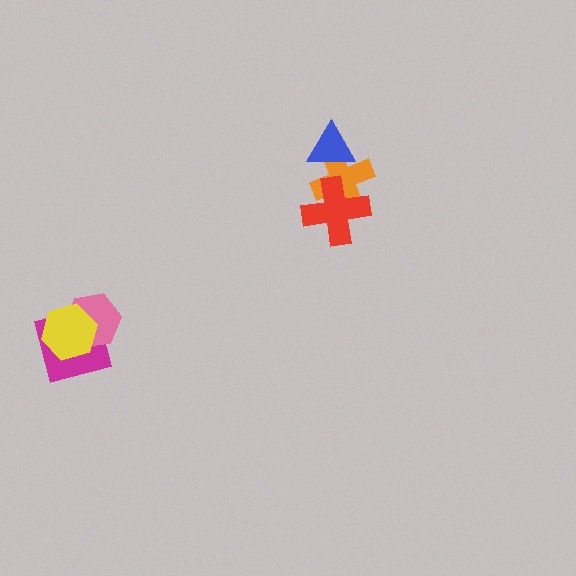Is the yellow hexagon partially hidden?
No, no other shape covers it.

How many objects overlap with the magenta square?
2 objects overlap with the magenta square.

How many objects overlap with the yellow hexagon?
2 objects overlap with the yellow hexagon.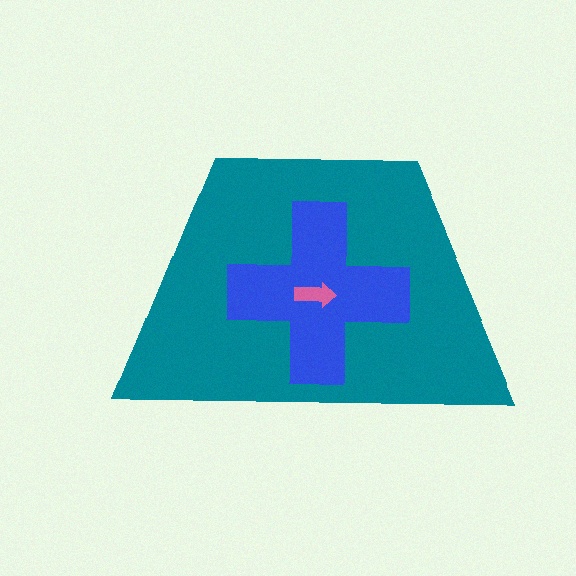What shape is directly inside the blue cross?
The pink arrow.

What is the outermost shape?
The teal trapezoid.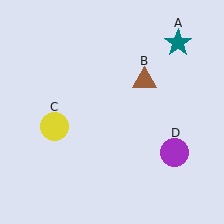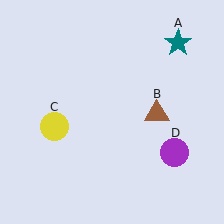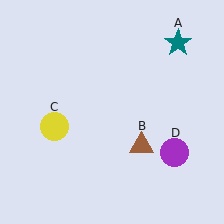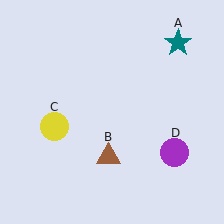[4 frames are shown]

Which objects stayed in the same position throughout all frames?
Teal star (object A) and yellow circle (object C) and purple circle (object D) remained stationary.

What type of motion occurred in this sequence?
The brown triangle (object B) rotated clockwise around the center of the scene.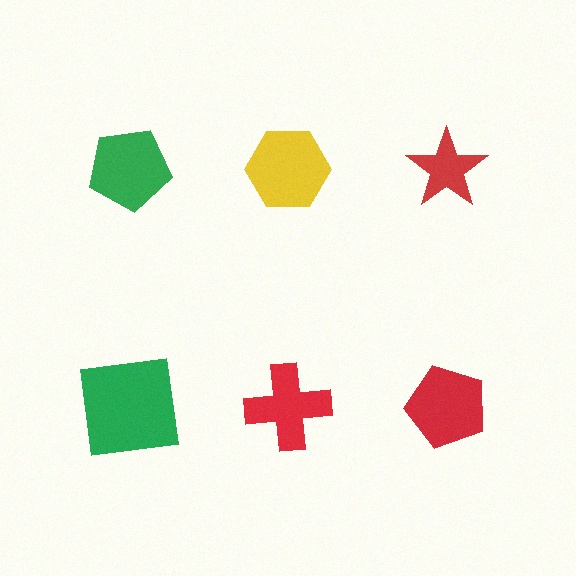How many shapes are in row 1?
3 shapes.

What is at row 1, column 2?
A yellow hexagon.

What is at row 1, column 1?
A green pentagon.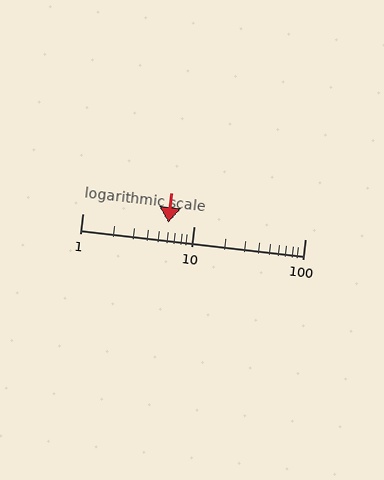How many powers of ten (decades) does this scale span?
The scale spans 2 decades, from 1 to 100.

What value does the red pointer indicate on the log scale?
The pointer indicates approximately 5.9.